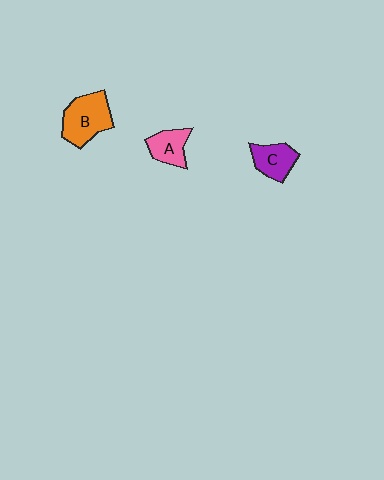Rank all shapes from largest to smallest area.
From largest to smallest: B (orange), C (purple), A (pink).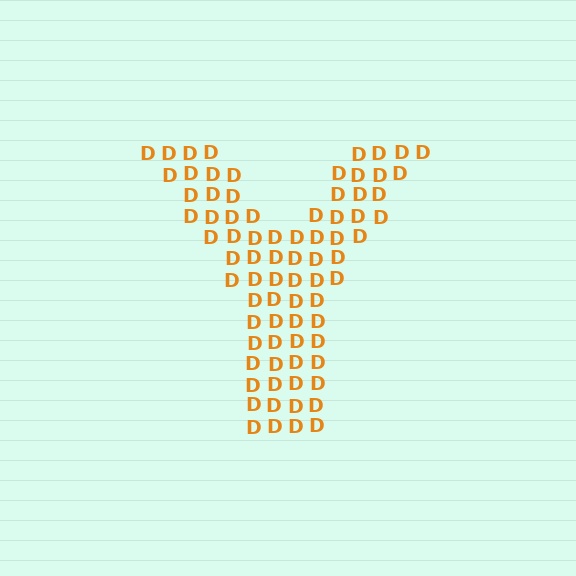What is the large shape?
The large shape is the letter Y.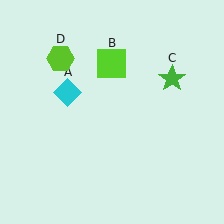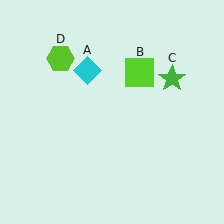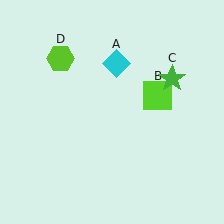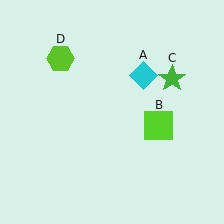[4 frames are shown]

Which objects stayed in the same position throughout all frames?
Green star (object C) and lime hexagon (object D) remained stationary.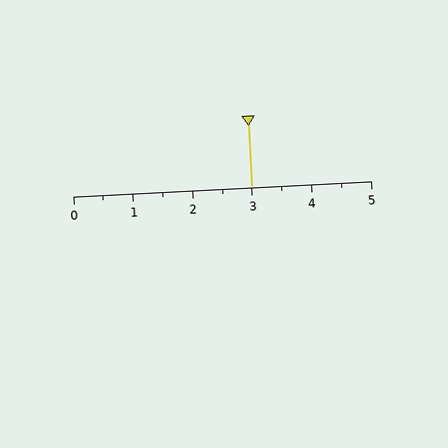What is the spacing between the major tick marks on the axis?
The major ticks are spaced 1 apart.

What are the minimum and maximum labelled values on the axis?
The axis runs from 0 to 5.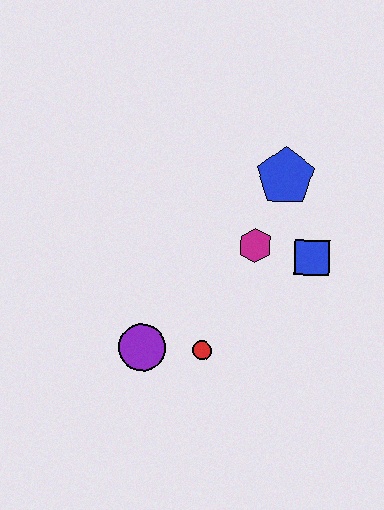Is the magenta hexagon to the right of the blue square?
No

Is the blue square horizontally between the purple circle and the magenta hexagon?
No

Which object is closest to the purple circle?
The red circle is closest to the purple circle.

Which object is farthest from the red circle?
The blue pentagon is farthest from the red circle.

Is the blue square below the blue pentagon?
Yes